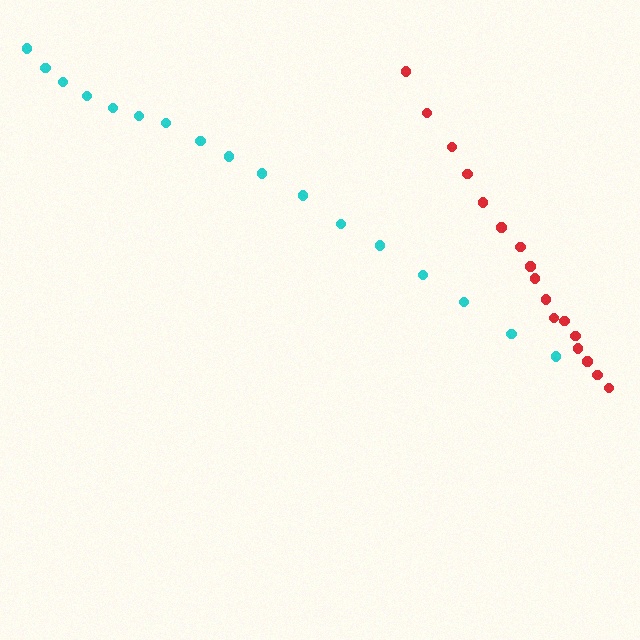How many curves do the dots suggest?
There are 2 distinct paths.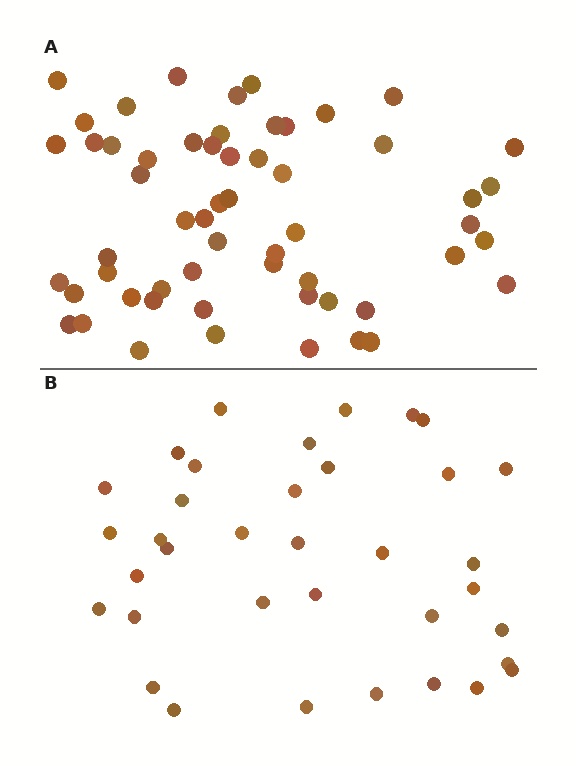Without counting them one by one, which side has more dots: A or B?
Region A (the top region) has more dots.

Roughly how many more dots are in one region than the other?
Region A has approximately 20 more dots than region B.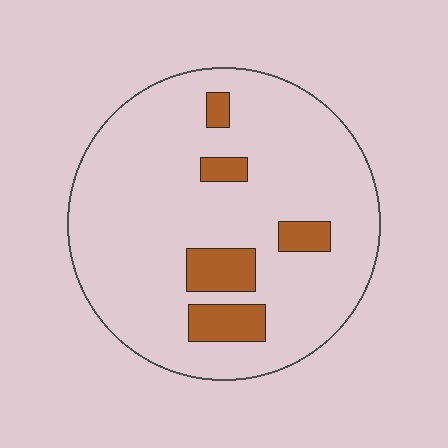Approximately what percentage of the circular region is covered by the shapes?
Approximately 15%.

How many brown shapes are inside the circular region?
5.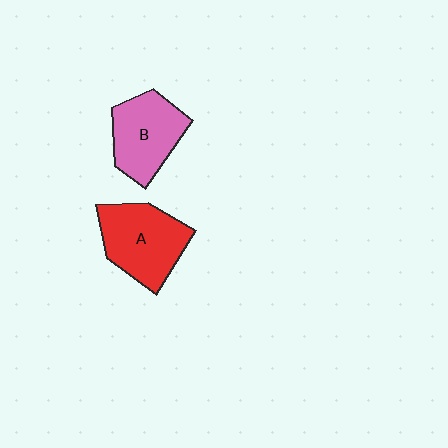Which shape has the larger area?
Shape A (red).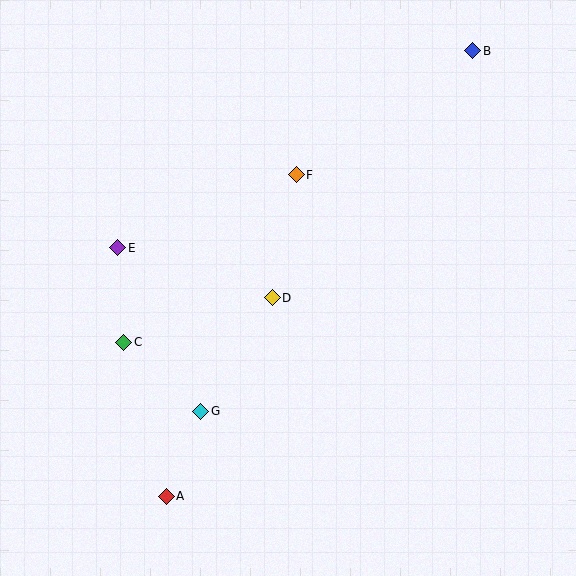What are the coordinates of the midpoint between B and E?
The midpoint between B and E is at (295, 149).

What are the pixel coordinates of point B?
Point B is at (473, 51).